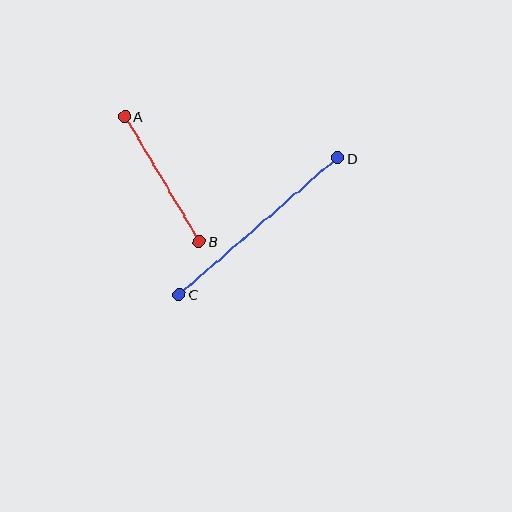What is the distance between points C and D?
The distance is approximately 209 pixels.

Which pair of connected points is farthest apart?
Points C and D are farthest apart.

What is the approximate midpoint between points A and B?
The midpoint is at approximately (162, 179) pixels.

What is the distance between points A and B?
The distance is approximately 145 pixels.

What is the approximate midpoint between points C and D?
The midpoint is at approximately (258, 226) pixels.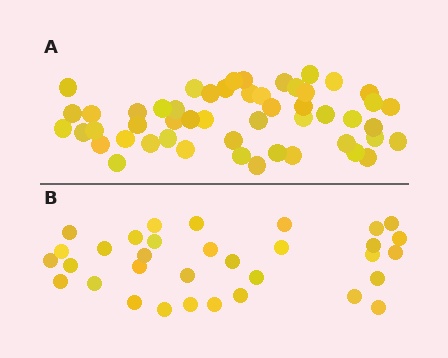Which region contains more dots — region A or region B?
Region A (the top region) has more dots.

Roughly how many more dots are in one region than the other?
Region A has approximately 20 more dots than region B.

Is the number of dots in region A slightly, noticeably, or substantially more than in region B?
Region A has substantially more. The ratio is roughly 1.5 to 1.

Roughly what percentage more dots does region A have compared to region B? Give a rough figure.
About 55% more.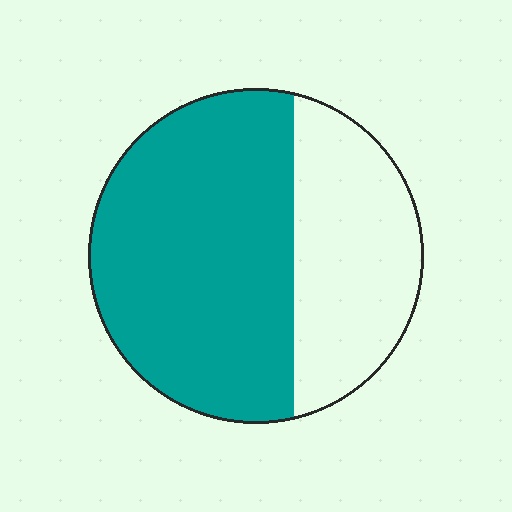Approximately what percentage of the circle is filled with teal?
Approximately 65%.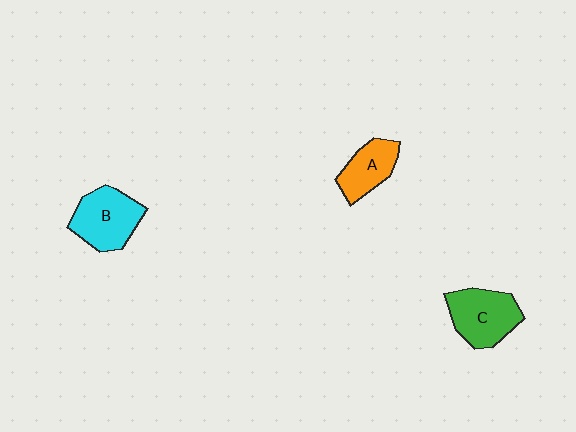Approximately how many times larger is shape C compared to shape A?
Approximately 1.4 times.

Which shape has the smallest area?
Shape A (orange).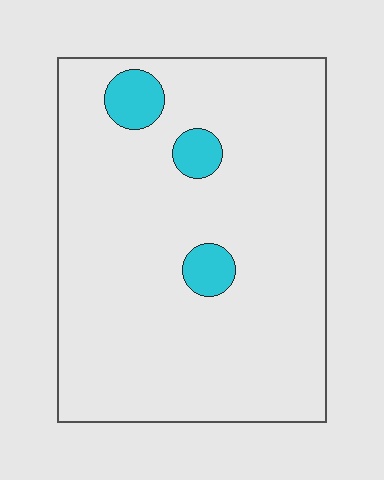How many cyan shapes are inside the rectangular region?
3.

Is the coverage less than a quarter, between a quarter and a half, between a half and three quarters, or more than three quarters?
Less than a quarter.